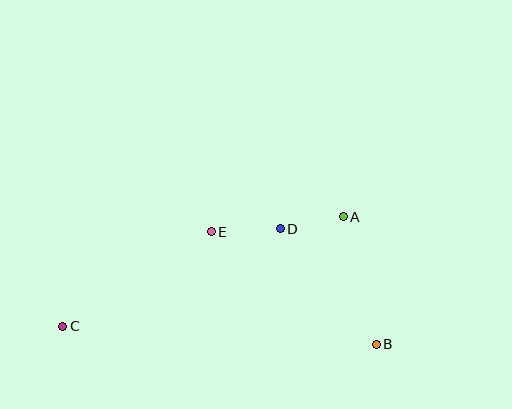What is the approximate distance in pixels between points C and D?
The distance between C and D is approximately 238 pixels.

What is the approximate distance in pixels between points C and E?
The distance between C and E is approximately 176 pixels.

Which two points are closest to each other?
Points A and D are closest to each other.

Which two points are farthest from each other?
Points B and C are farthest from each other.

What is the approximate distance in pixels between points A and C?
The distance between A and C is approximately 301 pixels.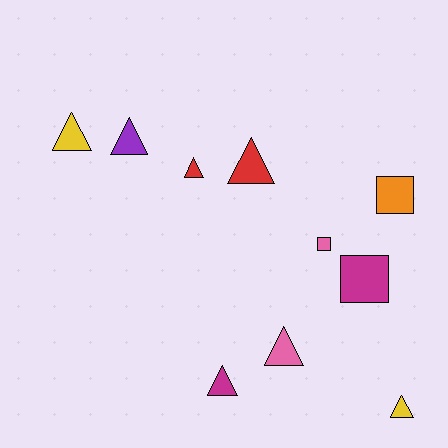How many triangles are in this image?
There are 7 triangles.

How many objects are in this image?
There are 10 objects.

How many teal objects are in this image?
There are no teal objects.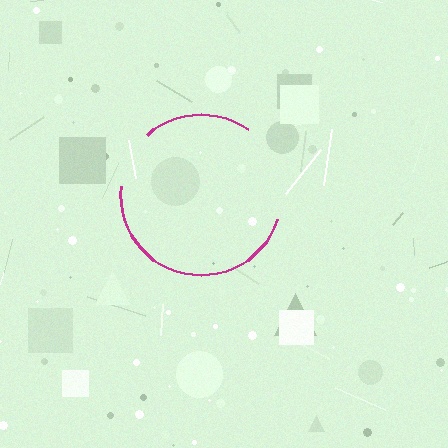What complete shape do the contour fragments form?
The contour fragments form a circle.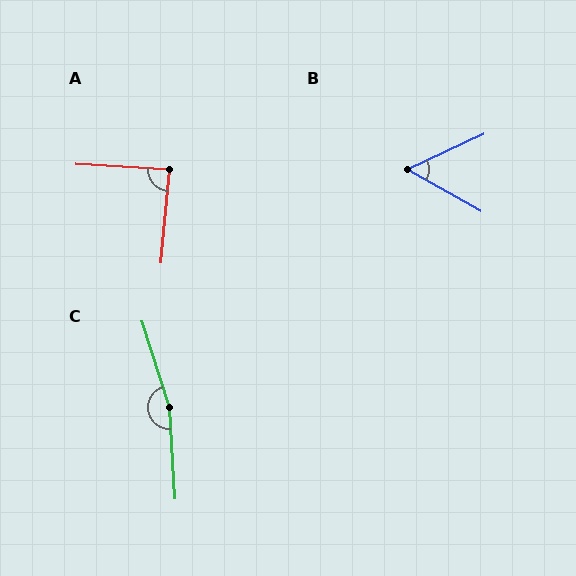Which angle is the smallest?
B, at approximately 54 degrees.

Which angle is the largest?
C, at approximately 166 degrees.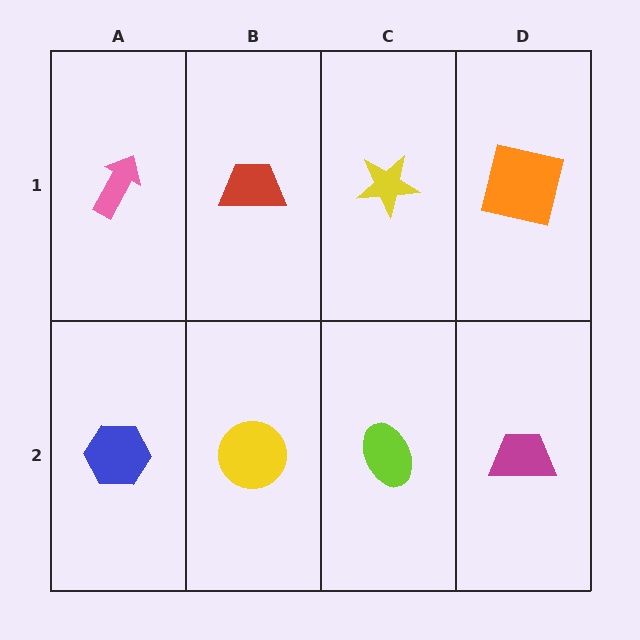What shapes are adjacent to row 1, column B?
A yellow circle (row 2, column B), a pink arrow (row 1, column A), a yellow star (row 1, column C).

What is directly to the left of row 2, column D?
A lime ellipse.